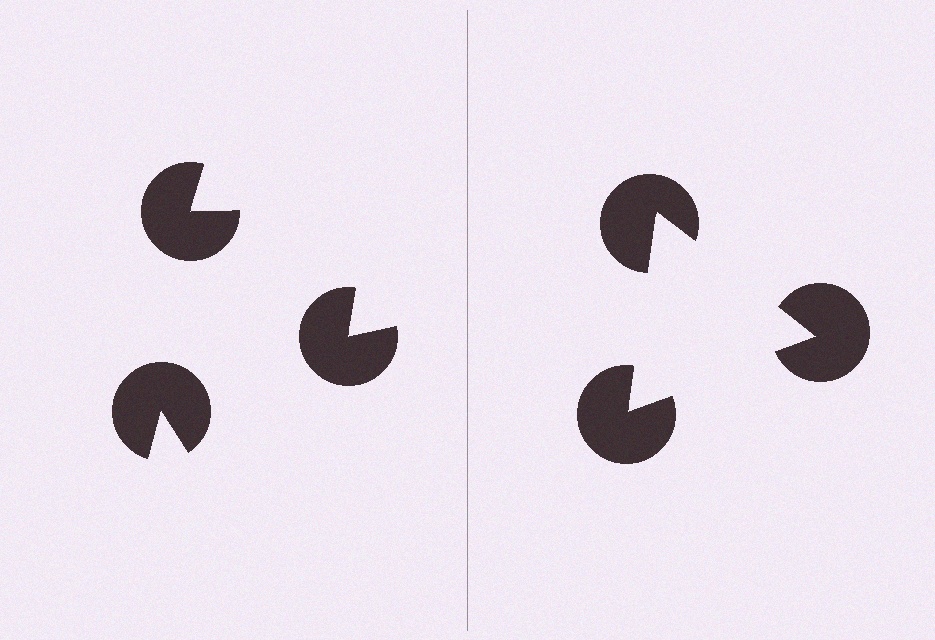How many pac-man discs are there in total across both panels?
6 — 3 on each side.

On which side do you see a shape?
An illusory triangle appears on the right side. On the left side the wedge cuts are rotated, so no coherent shape forms.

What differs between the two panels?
The pac-man discs are positioned identically on both sides; only the wedge orientations differ. On the right they align to a triangle; on the left they are misaligned.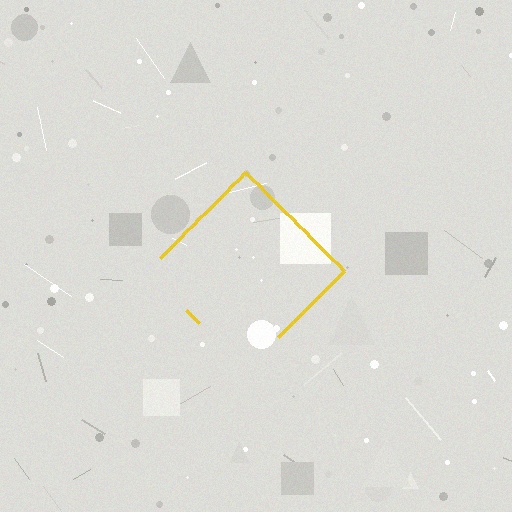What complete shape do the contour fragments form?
The contour fragments form a diamond.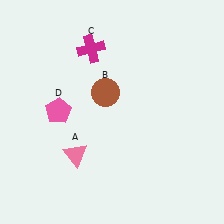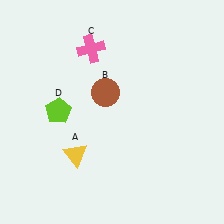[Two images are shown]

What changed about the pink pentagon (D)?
In Image 1, D is pink. In Image 2, it changed to lime.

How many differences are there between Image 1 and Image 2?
There are 3 differences between the two images.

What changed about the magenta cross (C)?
In Image 1, C is magenta. In Image 2, it changed to pink.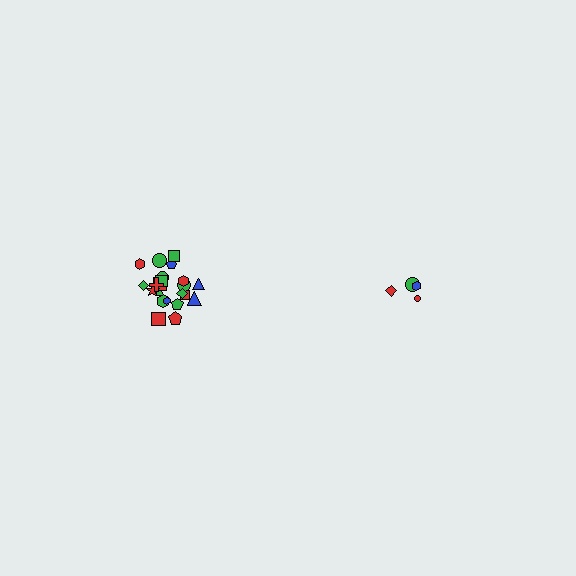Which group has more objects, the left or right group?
The left group.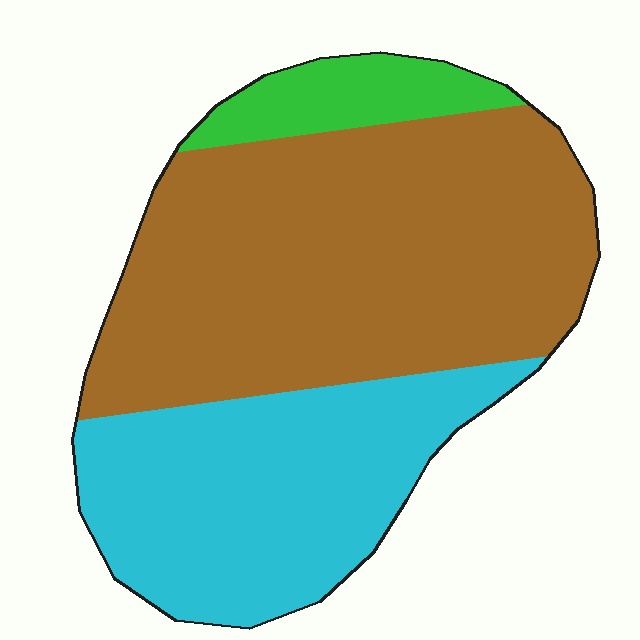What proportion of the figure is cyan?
Cyan takes up about one third (1/3) of the figure.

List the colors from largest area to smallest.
From largest to smallest: brown, cyan, green.